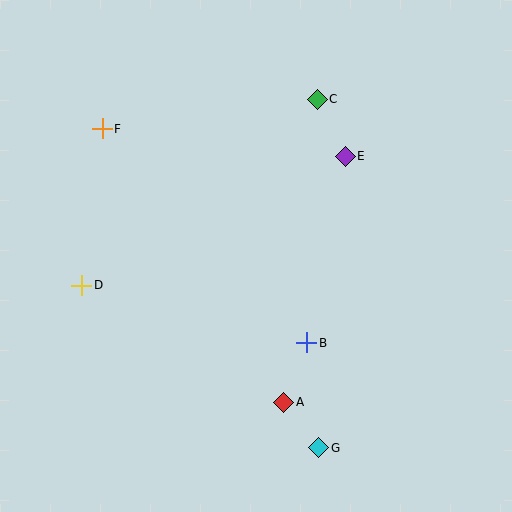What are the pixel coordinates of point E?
Point E is at (345, 156).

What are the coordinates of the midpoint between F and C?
The midpoint between F and C is at (210, 114).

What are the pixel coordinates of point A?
Point A is at (284, 402).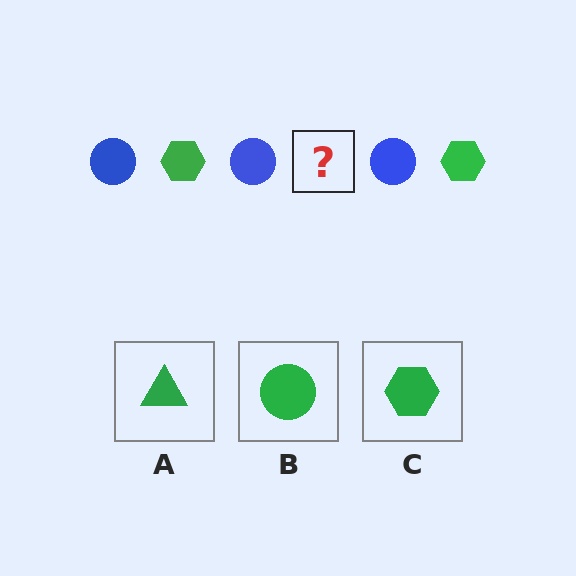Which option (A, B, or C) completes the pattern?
C.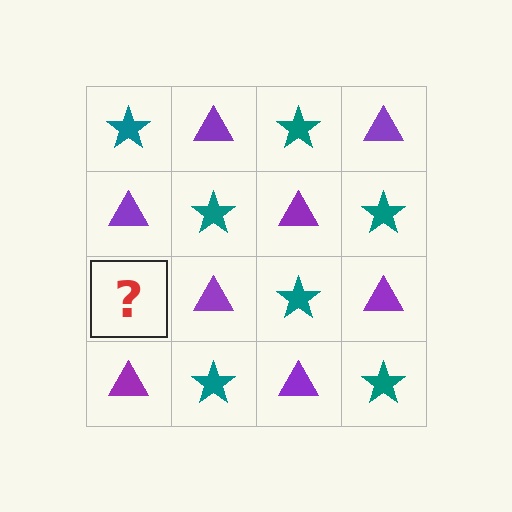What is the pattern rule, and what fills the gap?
The rule is that it alternates teal star and purple triangle in a checkerboard pattern. The gap should be filled with a teal star.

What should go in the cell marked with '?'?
The missing cell should contain a teal star.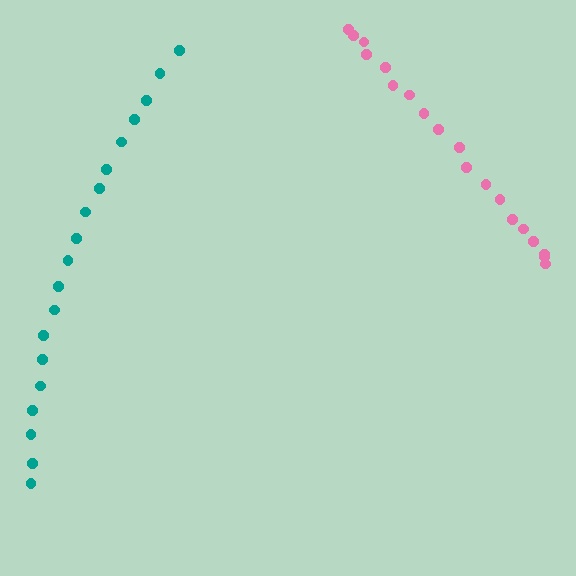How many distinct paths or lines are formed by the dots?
There are 2 distinct paths.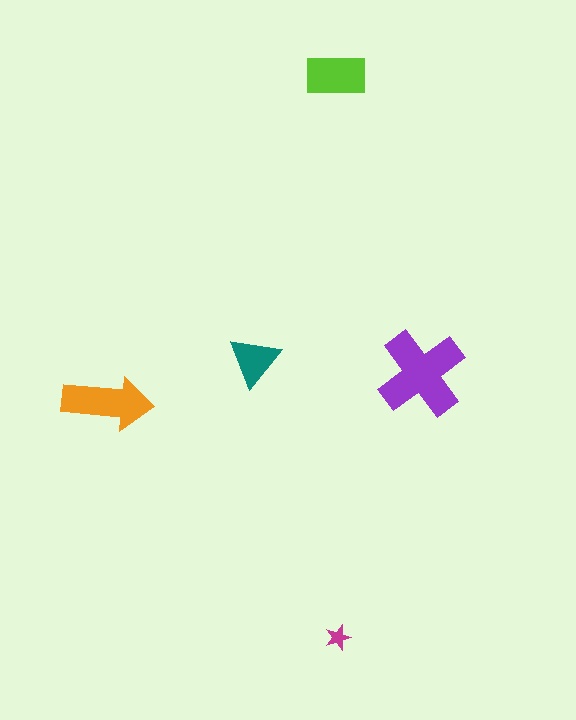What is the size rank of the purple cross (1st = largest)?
1st.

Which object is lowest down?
The magenta star is bottommost.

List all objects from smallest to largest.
The magenta star, the teal triangle, the lime rectangle, the orange arrow, the purple cross.